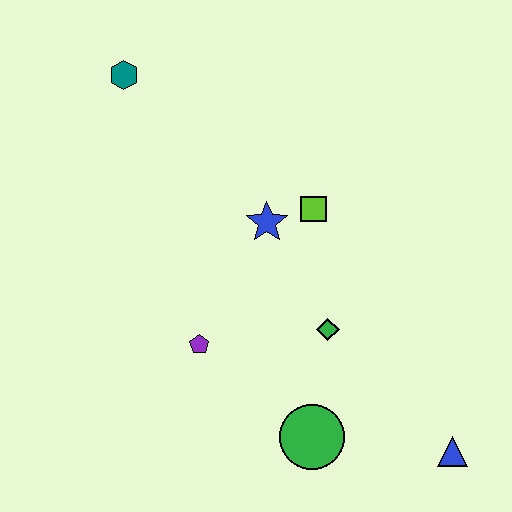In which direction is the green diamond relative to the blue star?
The green diamond is below the blue star.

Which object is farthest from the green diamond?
The teal hexagon is farthest from the green diamond.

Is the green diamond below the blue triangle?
No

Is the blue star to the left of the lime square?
Yes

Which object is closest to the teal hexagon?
The blue star is closest to the teal hexagon.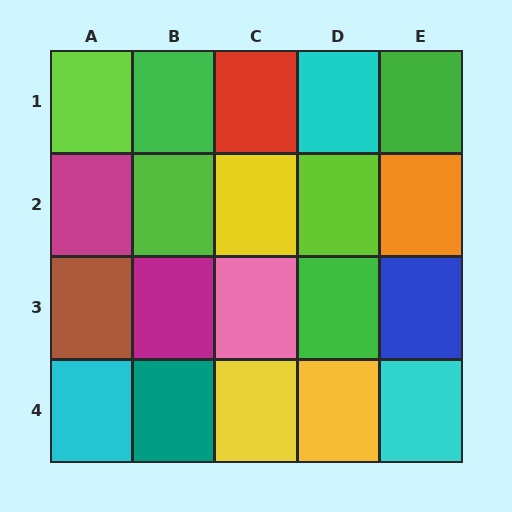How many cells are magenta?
2 cells are magenta.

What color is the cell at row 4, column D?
Yellow.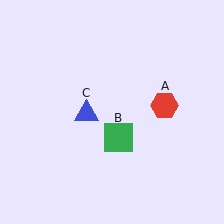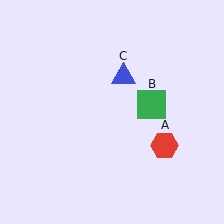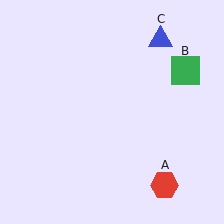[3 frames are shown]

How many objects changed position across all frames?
3 objects changed position: red hexagon (object A), green square (object B), blue triangle (object C).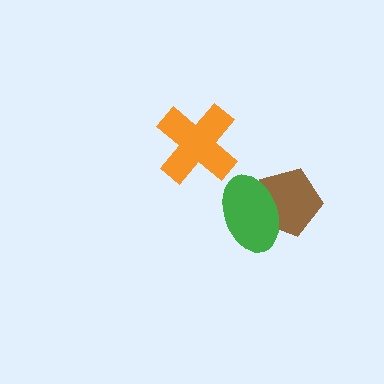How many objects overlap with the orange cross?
0 objects overlap with the orange cross.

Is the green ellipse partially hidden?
No, no other shape covers it.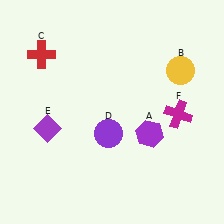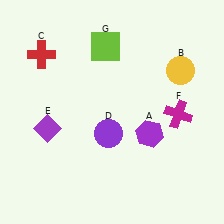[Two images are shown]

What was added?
A lime square (G) was added in Image 2.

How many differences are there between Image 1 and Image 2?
There is 1 difference between the two images.